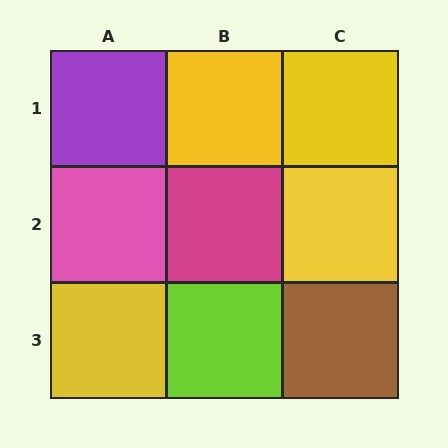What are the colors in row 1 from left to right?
Purple, yellow, yellow.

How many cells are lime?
1 cell is lime.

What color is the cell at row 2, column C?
Yellow.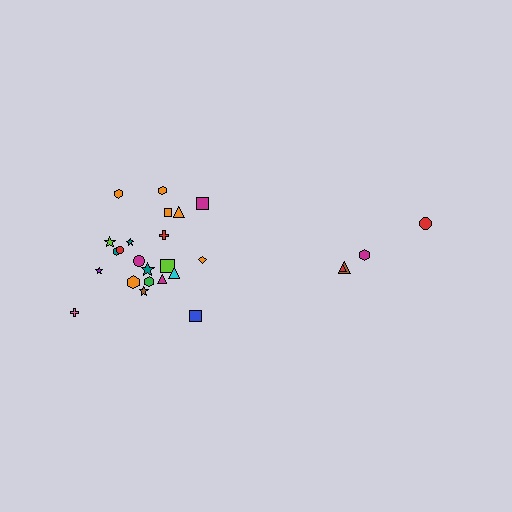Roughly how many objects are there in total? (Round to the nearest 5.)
Roughly 25 objects in total.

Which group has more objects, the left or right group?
The left group.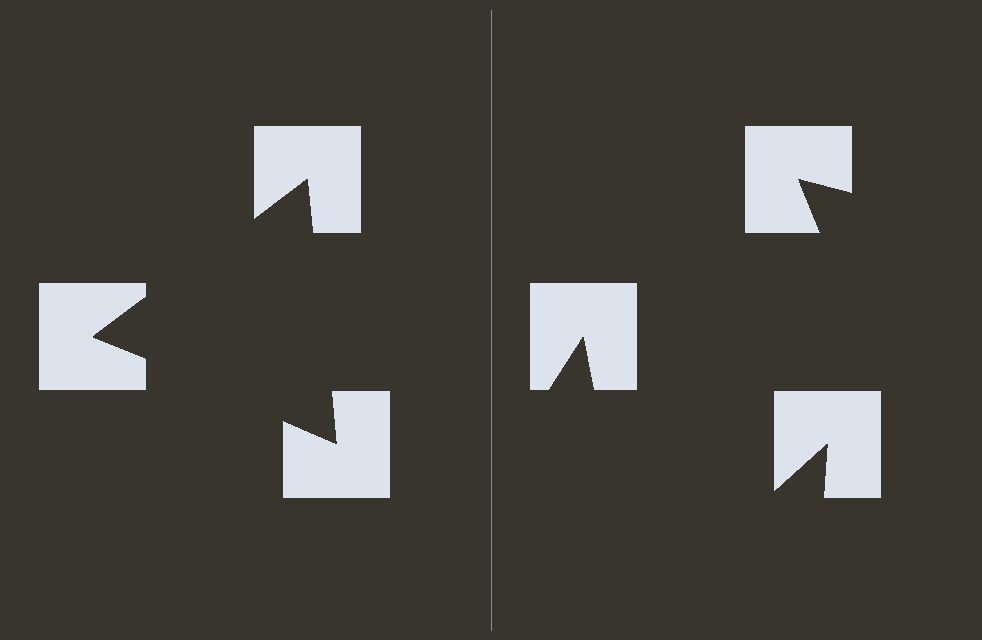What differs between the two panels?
The notched squares are positioned identically on both sides; only the wedge orientations differ. On the left they align to a triangle; on the right they are misaligned.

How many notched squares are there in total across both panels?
6 — 3 on each side.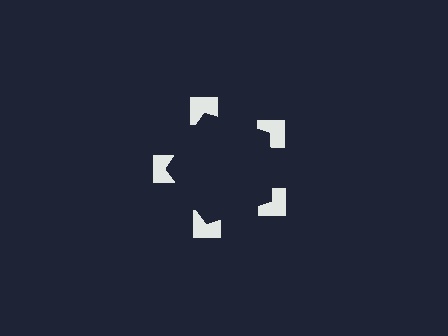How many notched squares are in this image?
There are 5 — one at each vertex of the illusory pentagon.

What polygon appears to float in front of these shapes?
An illusory pentagon — its edges are inferred from the aligned wedge cuts in the notched squares, not physically drawn.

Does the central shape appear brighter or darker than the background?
It typically appears slightly darker than the background, even though no actual brightness change is drawn.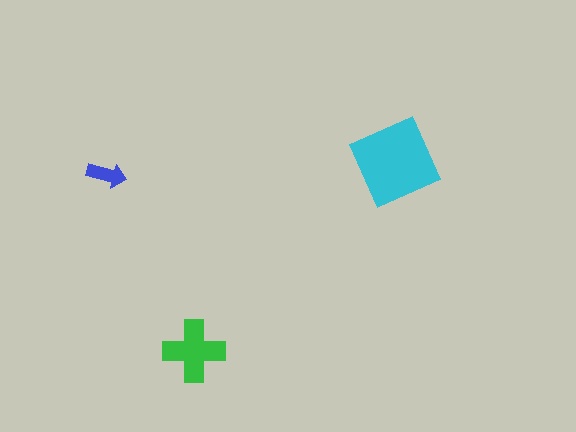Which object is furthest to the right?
The cyan diamond is rightmost.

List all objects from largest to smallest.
The cyan diamond, the green cross, the blue arrow.